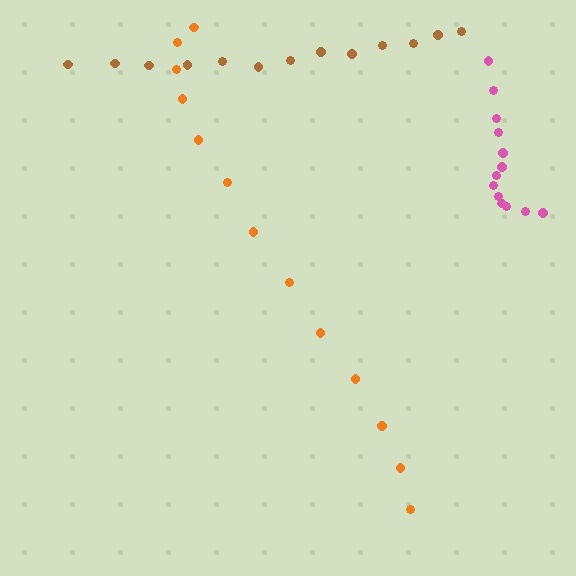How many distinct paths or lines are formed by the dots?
There are 3 distinct paths.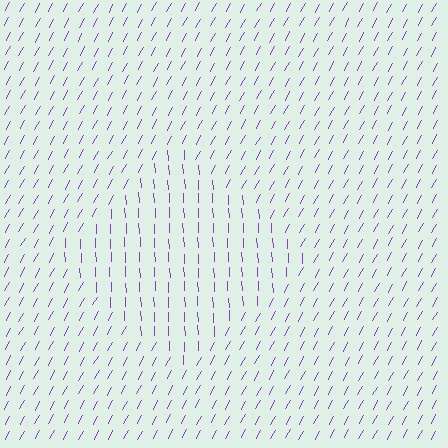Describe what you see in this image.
The image is filled with small purple line segments. A diamond region in the image has lines oriented differently from the surrounding lines, creating a visible texture boundary.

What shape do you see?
I see a diamond.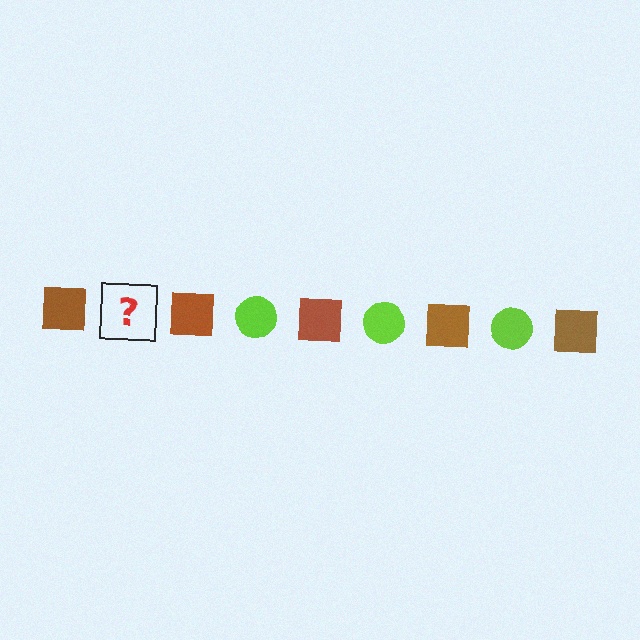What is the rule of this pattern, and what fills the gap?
The rule is that the pattern alternates between brown square and lime circle. The gap should be filled with a lime circle.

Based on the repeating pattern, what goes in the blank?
The blank should be a lime circle.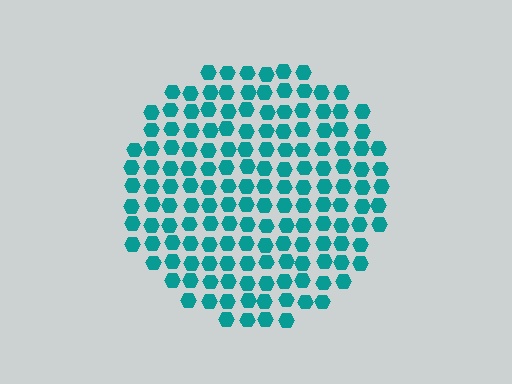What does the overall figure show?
The overall figure shows a circle.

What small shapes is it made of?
It is made of small hexagons.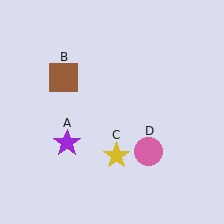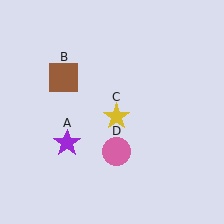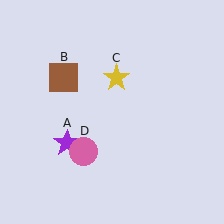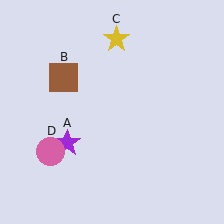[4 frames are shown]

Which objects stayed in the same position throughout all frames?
Purple star (object A) and brown square (object B) remained stationary.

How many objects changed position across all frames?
2 objects changed position: yellow star (object C), pink circle (object D).